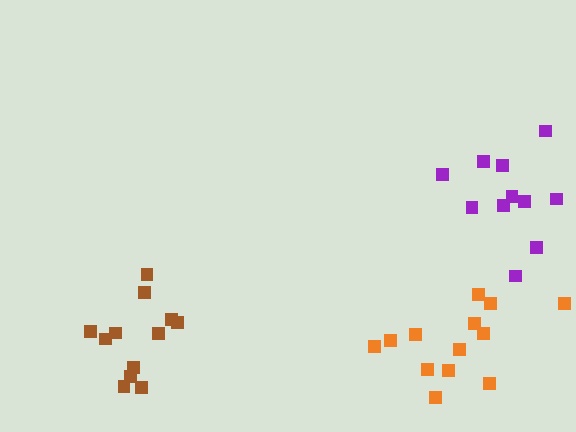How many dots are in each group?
Group 1: 13 dots, Group 2: 11 dots, Group 3: 12 dots (36 total).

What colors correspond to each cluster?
The clusters are colored: orange, purple, brown.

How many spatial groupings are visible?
There are 3 spatial groupings.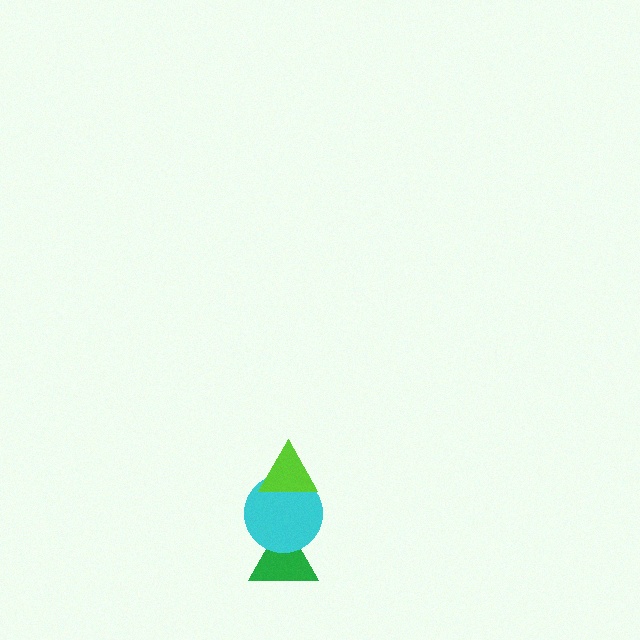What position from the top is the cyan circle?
The cyan circle is 2nd from the top.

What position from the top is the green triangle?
The green triangle is 3rd from the top.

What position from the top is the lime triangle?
The lime triangle is 1st from the top.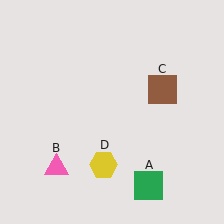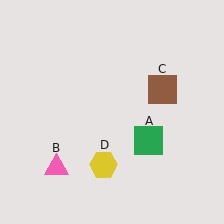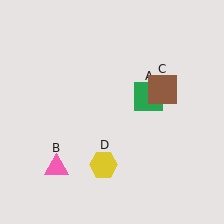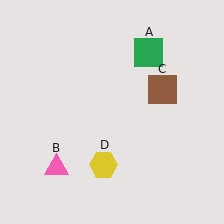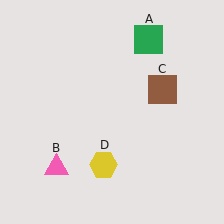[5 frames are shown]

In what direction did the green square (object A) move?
The green square (object A) moved up.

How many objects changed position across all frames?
1 object changed position: green square (object A).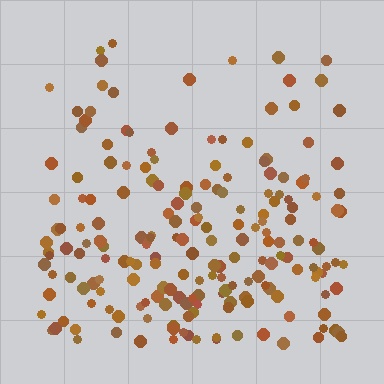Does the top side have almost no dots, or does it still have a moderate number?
Still a moderate number, just noticeably fewer than the bottom.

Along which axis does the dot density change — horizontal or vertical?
Vertical.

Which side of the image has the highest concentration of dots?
The bottom.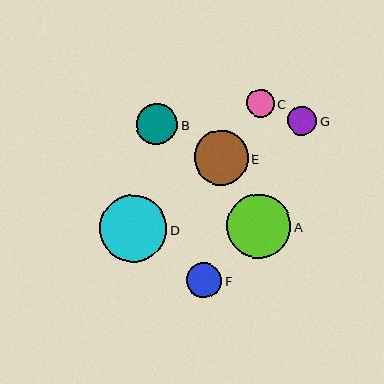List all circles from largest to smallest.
From largest to smallest: D, A, E, B, F, G, C.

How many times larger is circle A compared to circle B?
Circle A is approximately 1.6 times the size of circle B.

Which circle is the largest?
Circle D is the largest with a size of approximately 67 pixels.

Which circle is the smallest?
Circle C is the smallest with a size of approximately 28 pixels.